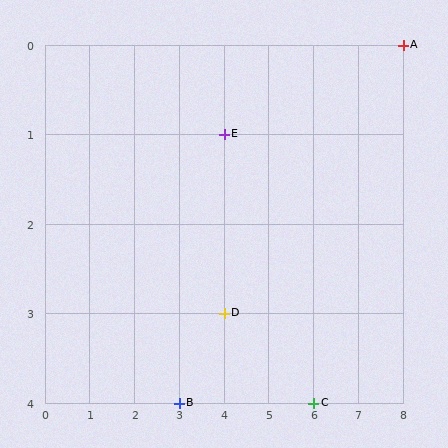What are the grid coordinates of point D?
Point D is at grid coordinates (4, 3).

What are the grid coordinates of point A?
Point A is at grid coordinates (8, 0).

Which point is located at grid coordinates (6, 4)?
Point C is at (6, 4).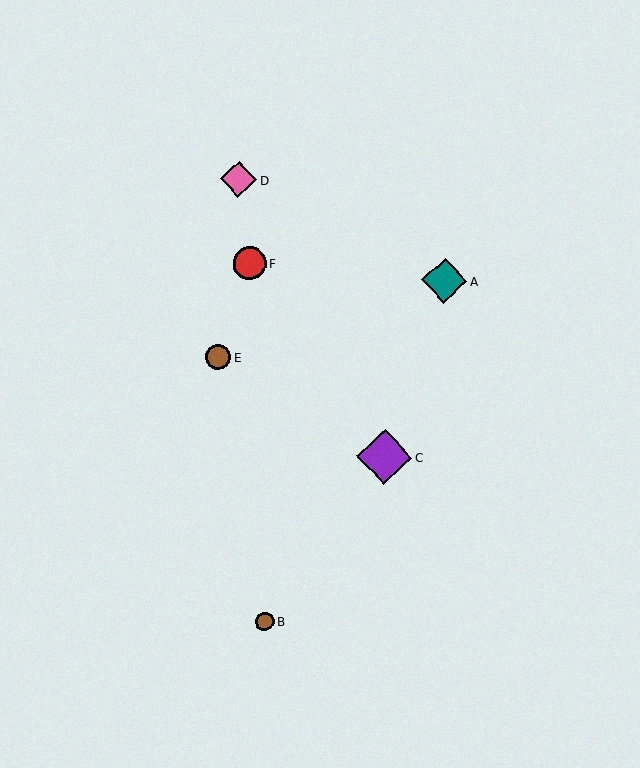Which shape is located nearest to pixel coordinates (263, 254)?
The red circle (labeled F) at (249, 264) is nearest to that location.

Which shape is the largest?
The purple diamond (labeled C) is the largest.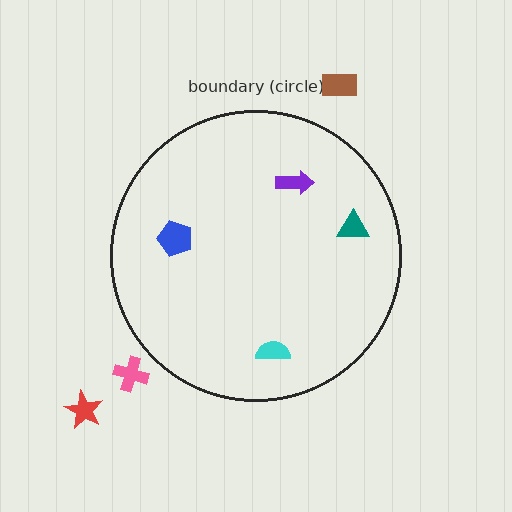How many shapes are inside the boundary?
4 inside, 3 outside.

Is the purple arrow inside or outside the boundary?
Inside.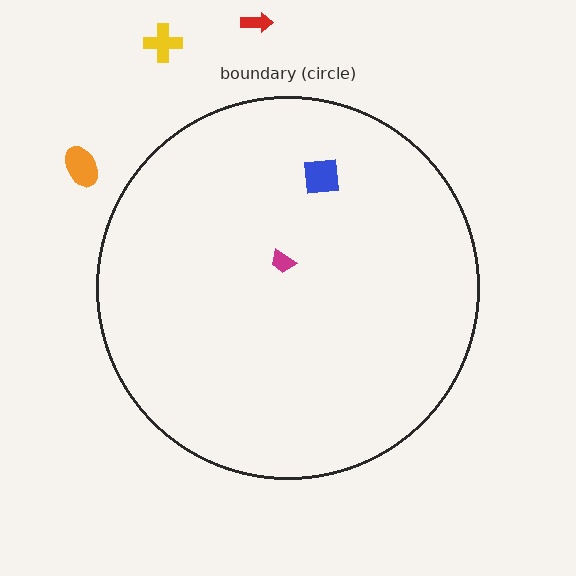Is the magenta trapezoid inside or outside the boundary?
Inside.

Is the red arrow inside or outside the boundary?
Outside.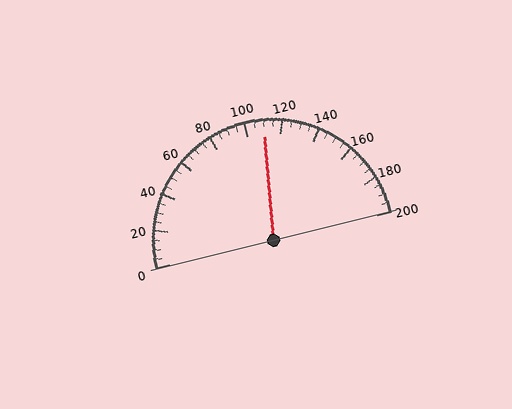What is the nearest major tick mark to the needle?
The nearest major tick mark is 120.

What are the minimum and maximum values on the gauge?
The gauge ranges from 0 to 200.